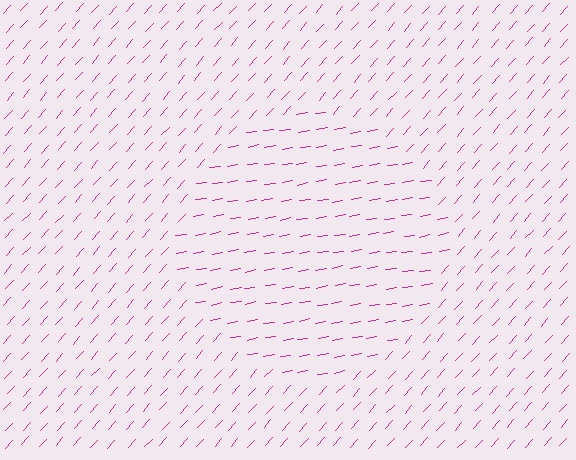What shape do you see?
I see a circle.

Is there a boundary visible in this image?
Yes, there is a texture boundary formed by a change in line orientation.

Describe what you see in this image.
The image is filled with small magenta line segments. A circle region in the image has lines oriented differently from the surrounding lines, creating a visible texture boundary.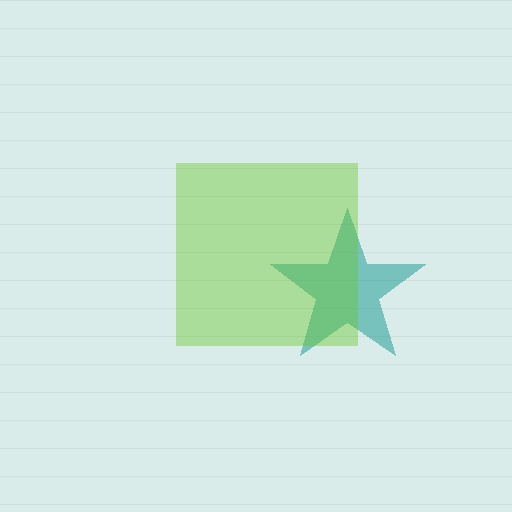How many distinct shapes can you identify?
There are 2 distinct shapes: a teal star, a lime square.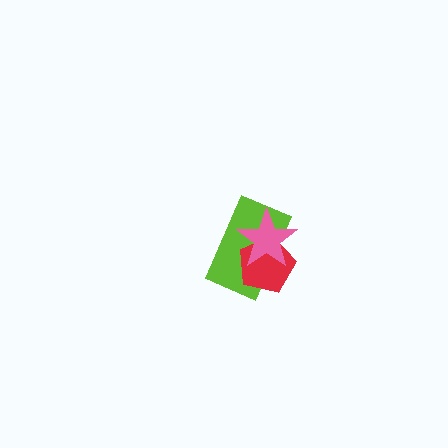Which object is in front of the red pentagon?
The pink star is in front of the red pentagon.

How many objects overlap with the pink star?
2 objects overlap with the pink star.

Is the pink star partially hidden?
No, no other shape covers it.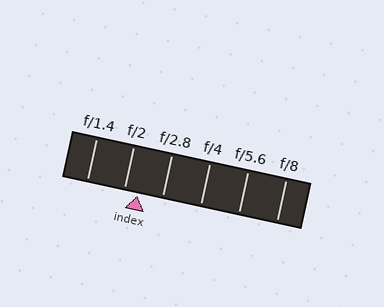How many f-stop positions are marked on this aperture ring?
There are 6 f-stop positions marked.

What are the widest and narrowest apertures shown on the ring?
The widest aperture shown is f/1.4 and the narrowest is f/8.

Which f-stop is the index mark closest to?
The index mark is closest to f/2.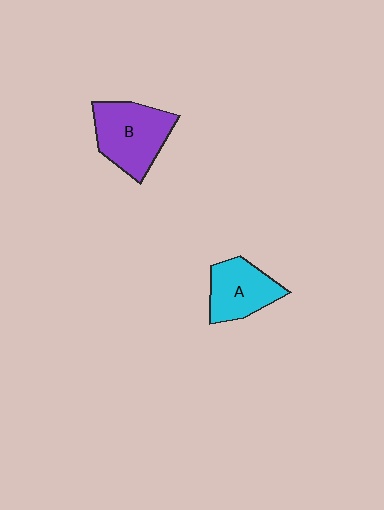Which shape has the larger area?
Shape B (purple).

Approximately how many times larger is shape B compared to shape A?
Approximately 1.3 times.